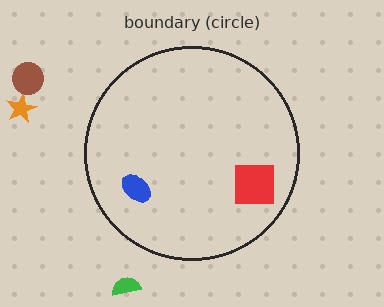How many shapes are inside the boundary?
2 inside, 3 outside.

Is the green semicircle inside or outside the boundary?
Outside.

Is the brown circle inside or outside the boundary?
Outside.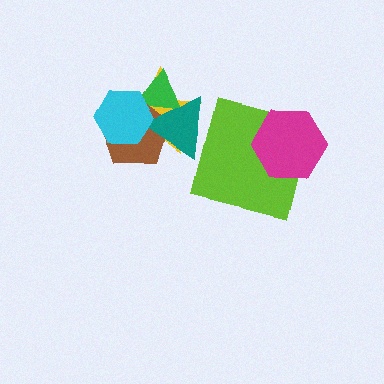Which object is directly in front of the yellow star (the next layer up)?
The green triangle is directly in front of the yellow star.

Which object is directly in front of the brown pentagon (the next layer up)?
The teal triangle is directly in front of the brown pentagon.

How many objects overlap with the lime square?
1 object overlaps with the lime square.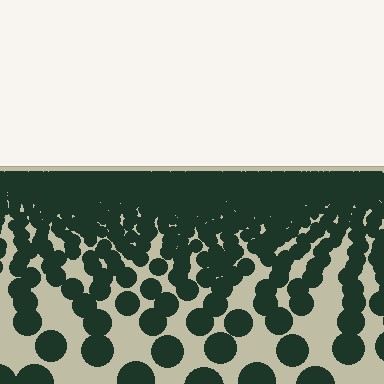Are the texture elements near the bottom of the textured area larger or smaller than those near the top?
Larger. Near the bottom, elements are closer to the viewer and appear at a bigger on-screen size.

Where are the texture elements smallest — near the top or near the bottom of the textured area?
Near the top.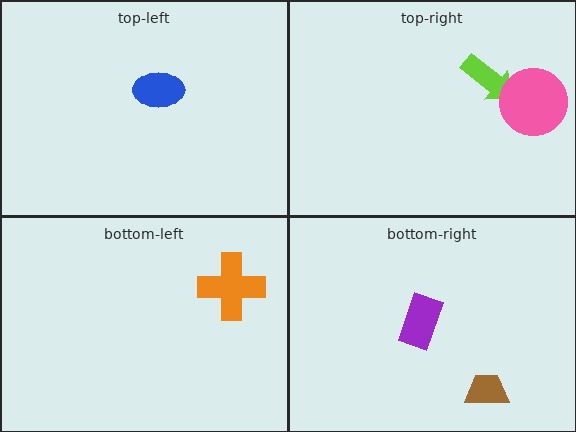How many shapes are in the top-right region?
2.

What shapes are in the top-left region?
The blue ellipse.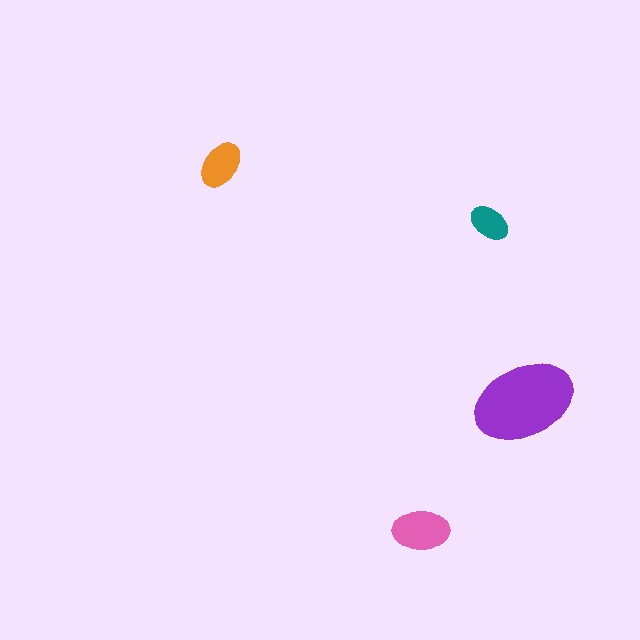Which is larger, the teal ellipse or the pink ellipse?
The pink one.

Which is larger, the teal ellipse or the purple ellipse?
The purple one.